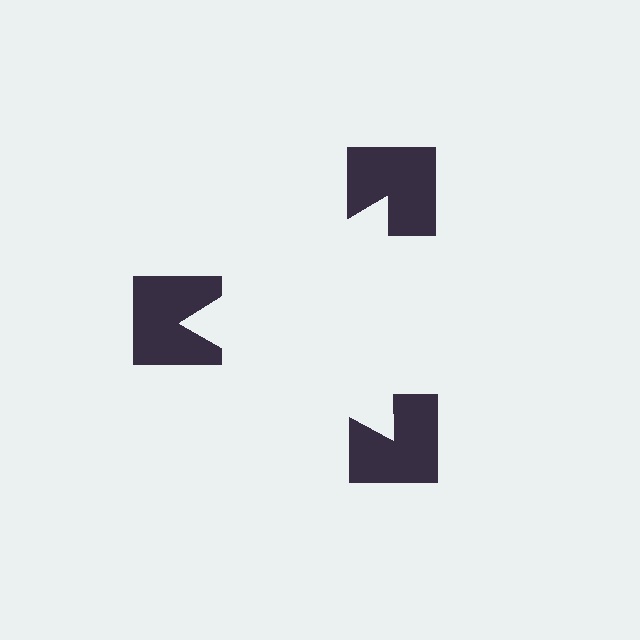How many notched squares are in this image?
There are 3 — one at each vertex of the illusory triangle.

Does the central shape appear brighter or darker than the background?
It typically appears slightly brighter than the background, even though no actual brightness change is drawn.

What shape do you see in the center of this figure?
An illusory triangle — its edges are inferred from the aligned wedge cuts in the notched squares, not physically drawn.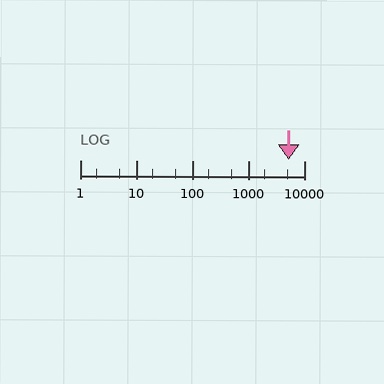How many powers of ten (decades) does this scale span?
The scale spans 4 decades, from 1 to 10000.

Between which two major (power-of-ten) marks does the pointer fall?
The pointer is between 1000 and 10000.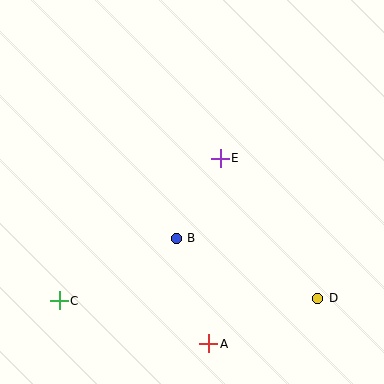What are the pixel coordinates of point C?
Point C is at (59, 301).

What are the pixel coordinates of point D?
Point D is at (318, 298).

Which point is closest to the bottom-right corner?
Point D is closest to the bottom-right corner.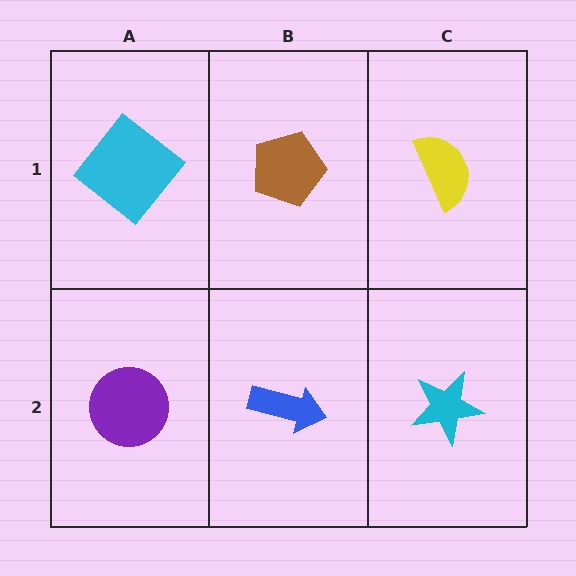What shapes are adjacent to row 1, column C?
A cyan star (row 2, column C), a brown pentagon (row 1, column B).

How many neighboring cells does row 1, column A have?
2.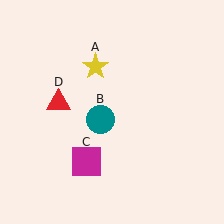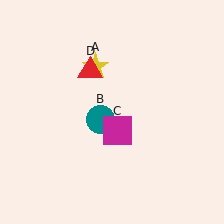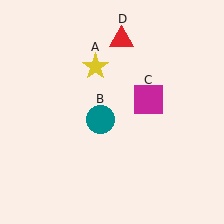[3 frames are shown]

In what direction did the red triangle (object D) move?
The red triangle (object D) moved up and to the right.